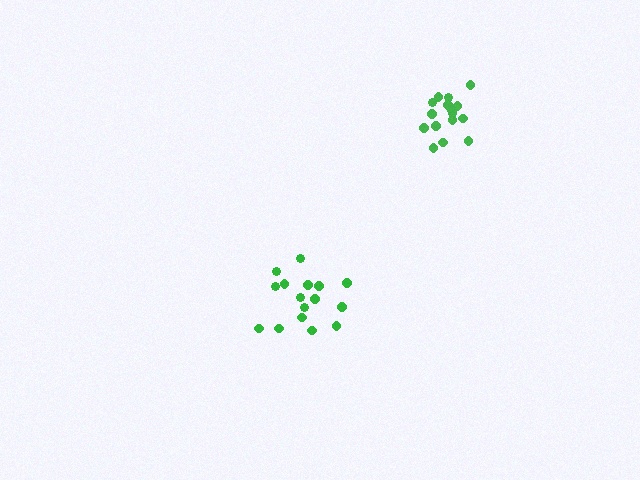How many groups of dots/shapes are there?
There are 2 groups.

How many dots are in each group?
Group 1: 16 dots, Group 2: 16 dots (32 total).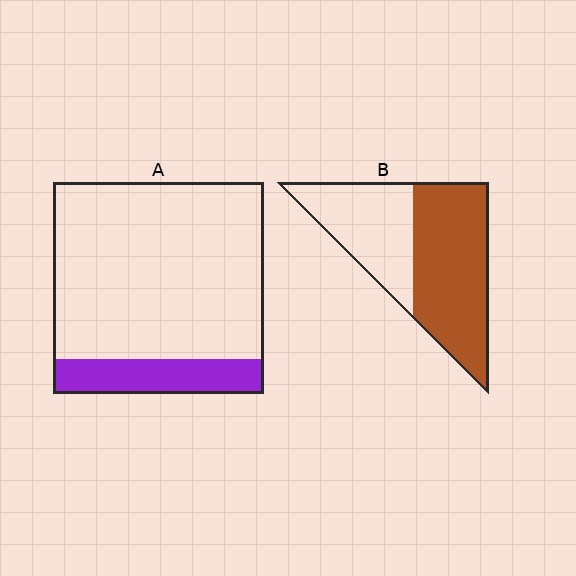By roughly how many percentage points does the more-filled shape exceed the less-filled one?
By roughly 40 percentage points (B over A).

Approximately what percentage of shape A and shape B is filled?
A is approximately 15% and B is approximately 60%.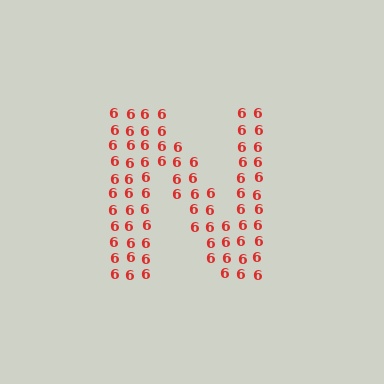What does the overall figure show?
The overall figure shows the letter N.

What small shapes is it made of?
It is made of small digit 6's.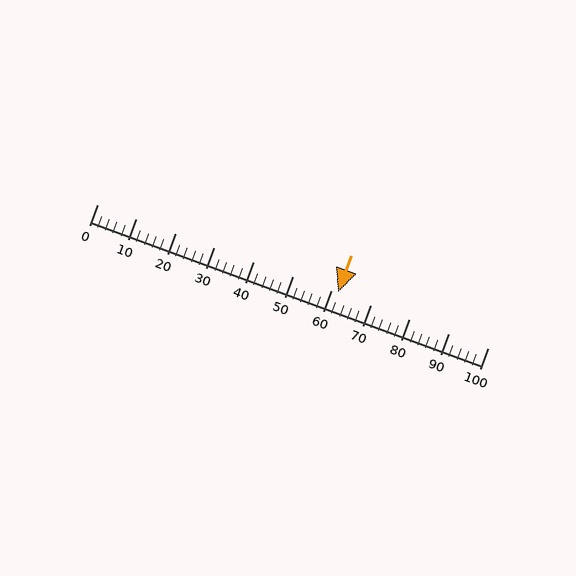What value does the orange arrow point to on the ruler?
The orange arrow points to approximately 62.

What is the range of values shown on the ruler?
The ruler shows values from 0 to 100.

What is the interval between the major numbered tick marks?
The major tick marks are spaced 10 units apart.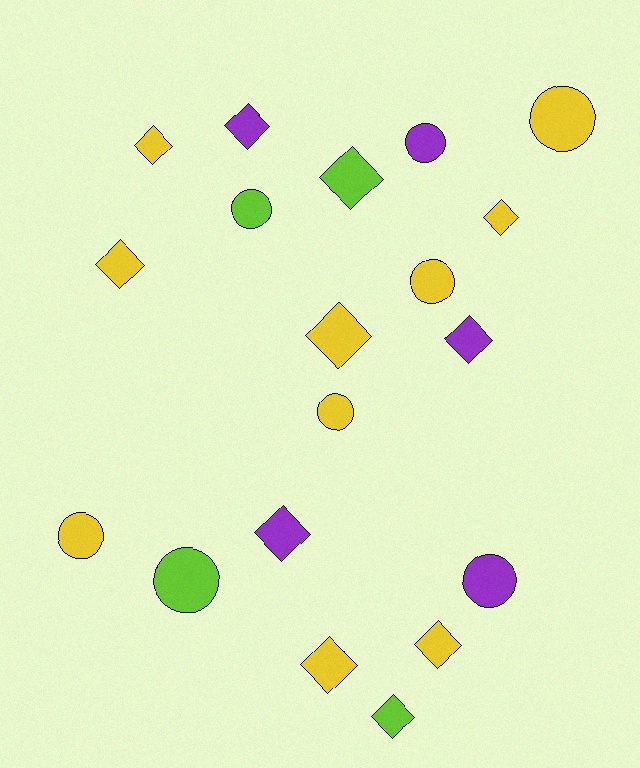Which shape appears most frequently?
Diamond, with 11 objects.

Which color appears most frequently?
Yellow, with 10 objects.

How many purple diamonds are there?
There are 3 purple diamonds.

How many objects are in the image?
There are 19 objects.